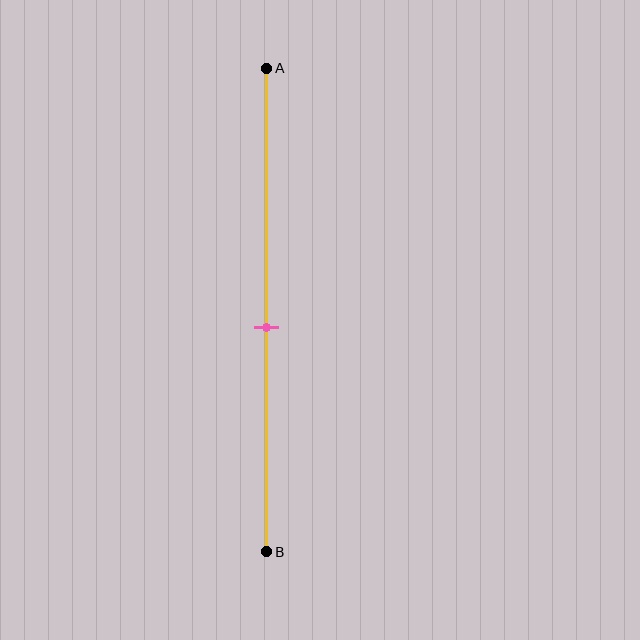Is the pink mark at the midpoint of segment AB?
No, the mark is at about 55% from A, not at the 50% midpoint.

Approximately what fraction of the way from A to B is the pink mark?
The pink mark is approximately 55% of the way from A to B.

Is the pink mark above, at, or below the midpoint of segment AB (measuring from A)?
The pink mark is below the midpoint of segment AB.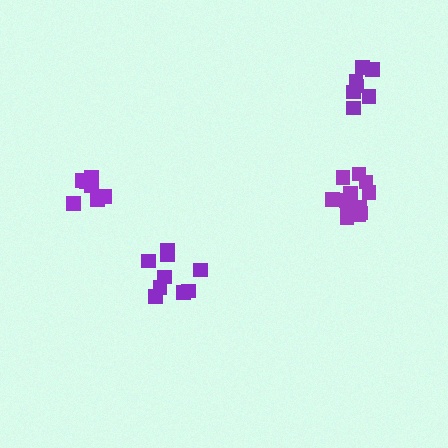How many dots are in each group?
Group 1: 12 dots, Group 2: 7 dots, Group 3: 9 dots, Group 4: 7 dots (35 total).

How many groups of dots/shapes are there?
There are 4 groups.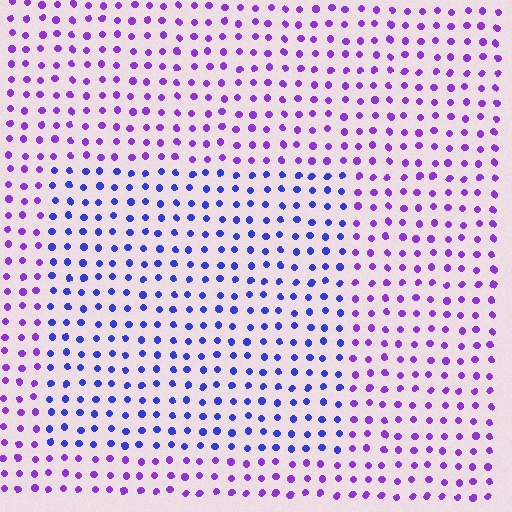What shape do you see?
I see a rectangle.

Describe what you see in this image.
The image is filled with small purple elements in a uniform arrangement. A rectangle-shaped region is visible where the elements are tinted to a slightly different hue, forming a subtle color boundary.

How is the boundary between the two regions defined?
The boundary is defined purely by a slight shift in hue (about 39 degrees). Spacing, size, and orientation are identical on both sides.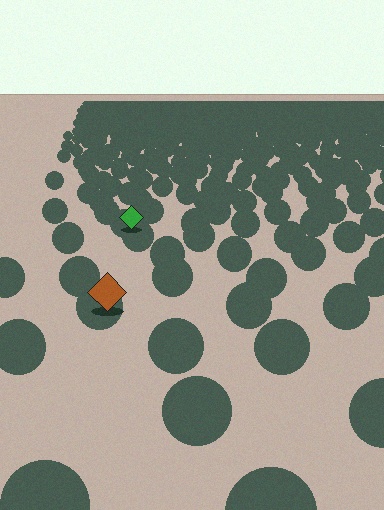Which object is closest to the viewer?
The brown diamond is closest. The texture marks near it are larger and more spread out.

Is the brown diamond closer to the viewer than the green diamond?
Yes. The brown diamond is closer — you can tell from the texture gradient: the ground texture is coarser near it.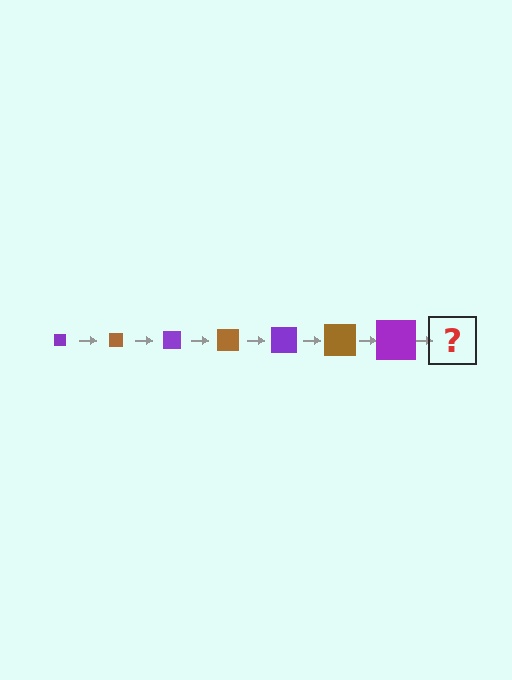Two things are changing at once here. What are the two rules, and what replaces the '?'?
The two rules are that the square grows larger each step and the color cycles through purple and brown. The '?' should be a brown square, larger than the previous one.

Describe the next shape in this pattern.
It should be a brown square, larger than the previous one.